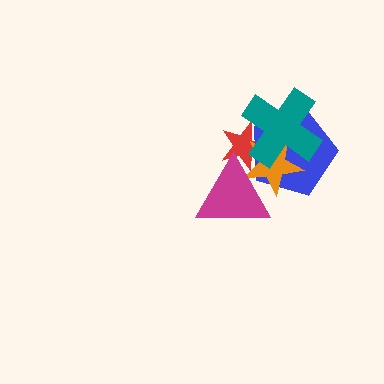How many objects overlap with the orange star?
4 objects overlap with the orange star.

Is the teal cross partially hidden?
No, no other shape covers it.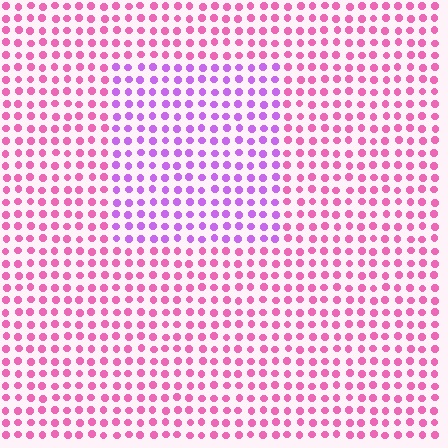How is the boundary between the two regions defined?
The boundary is defined purely by a slight shift in hue (about 41 degrees). Spacing, size, and orientation are identical on both sides.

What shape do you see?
I see a rectangle.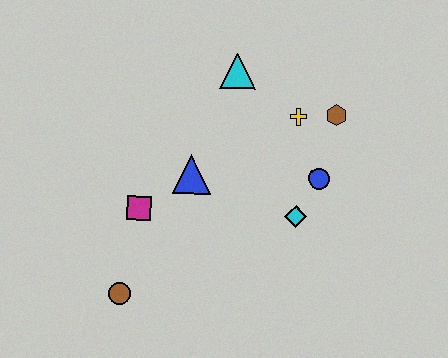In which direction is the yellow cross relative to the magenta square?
The yellow cross is to the right of the magenta square.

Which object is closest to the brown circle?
The magenta square is closest to the brown circle.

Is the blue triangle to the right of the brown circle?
Yes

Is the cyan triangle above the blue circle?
Yes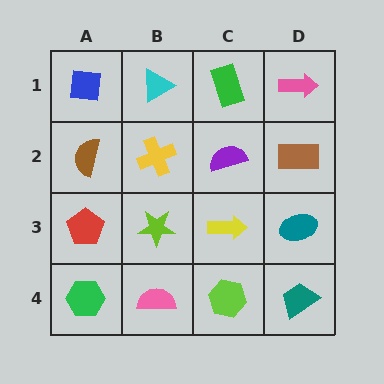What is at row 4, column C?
A lime hexagon.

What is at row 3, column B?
A lime star.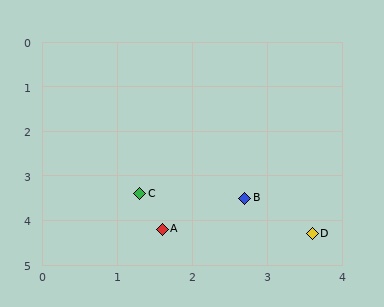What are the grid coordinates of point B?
Point B is at approximately (2.7, 3.5).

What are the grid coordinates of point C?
Point C is at approximately (1.3, 3.4).